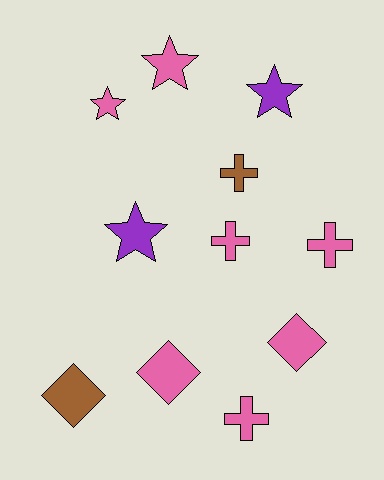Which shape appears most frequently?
Cross, with 4 objects.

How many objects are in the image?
There are 11 objects.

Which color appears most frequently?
Pink, with 7 objects.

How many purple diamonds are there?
There are no purple diamonds.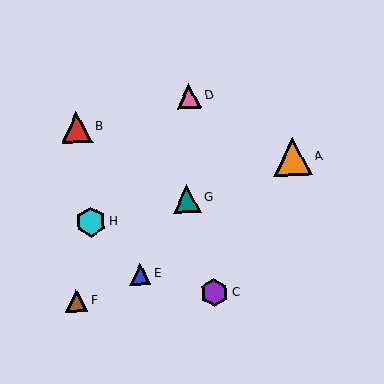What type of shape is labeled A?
Shape A is an orange triangle.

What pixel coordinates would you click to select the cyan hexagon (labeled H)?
Click at (91, 222) to select the cyan hexagon H.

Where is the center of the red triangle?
The center of the red triangle is at (77, 127).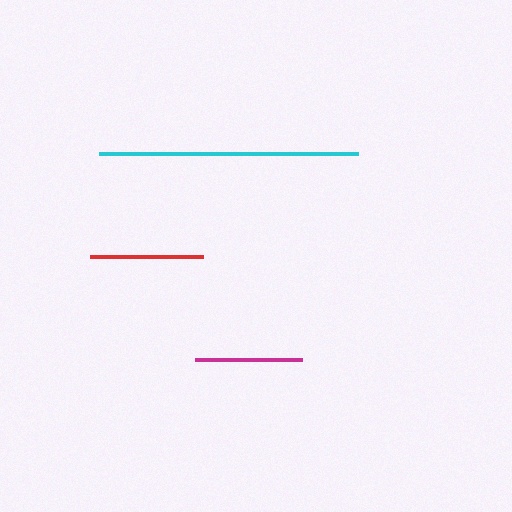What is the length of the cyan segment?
The cyan segment is approximately 259 pixels long.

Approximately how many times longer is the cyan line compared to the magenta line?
The cyan line is approximately 2.4 times the length of the magenta line.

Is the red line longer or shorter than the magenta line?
The red line is longer than the magenta line.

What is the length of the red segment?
The red segment is approximately 113 pixels long.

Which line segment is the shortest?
The magenta line is the shortest at approximately 106 pixels.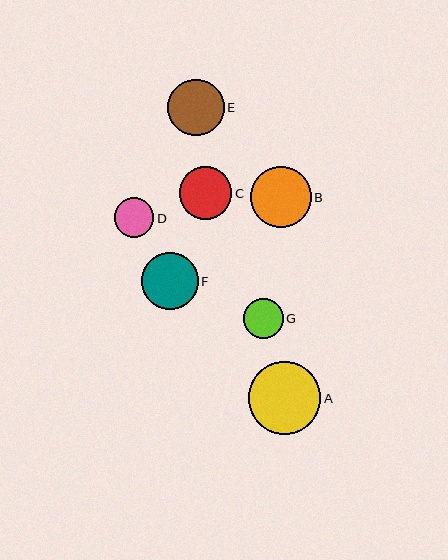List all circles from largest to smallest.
From largest to smallest: A, B, F, E, C, G, D.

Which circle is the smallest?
Circle D is the smallest with a size of approximately 40 pixels.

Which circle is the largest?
Circle A is the largest with a size of approximately 73 pixels.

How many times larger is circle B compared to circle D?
Circle B is approximately 1.5 times the size of circle D.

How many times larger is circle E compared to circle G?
Circle E is approximately 1.4 times the size of circle G.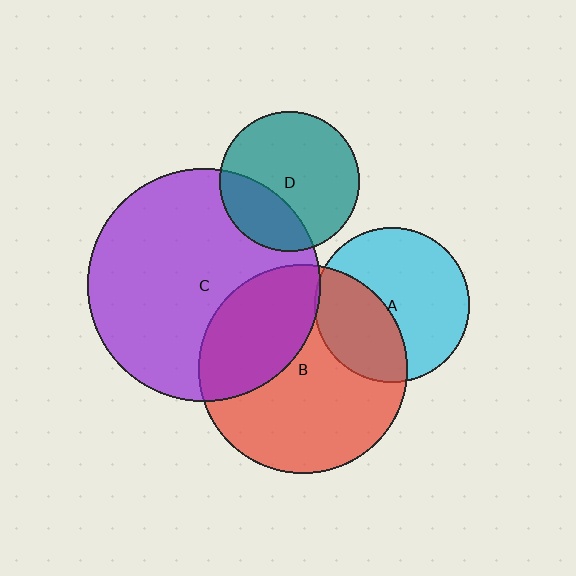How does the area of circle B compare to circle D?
Approximately 2.2 times.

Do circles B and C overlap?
Yes.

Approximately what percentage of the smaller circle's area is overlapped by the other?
Approximately 35%.